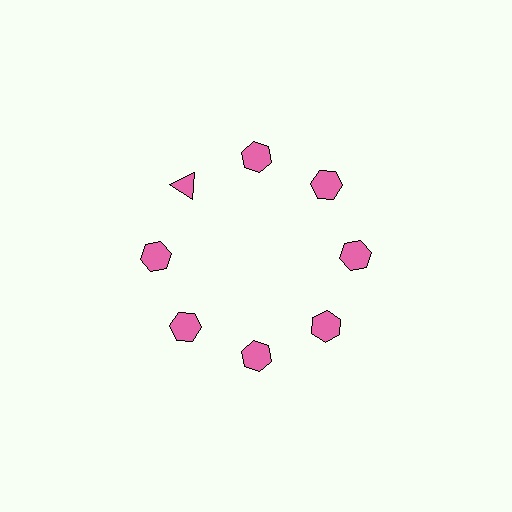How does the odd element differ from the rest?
It has a different shape: triangle instead of hexagon.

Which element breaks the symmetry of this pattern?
The pink triangle at roughly the 10 o'clock position breaks the symmetry. All other shapes are pink hexagons.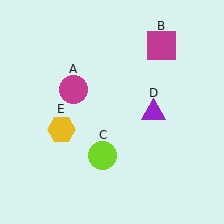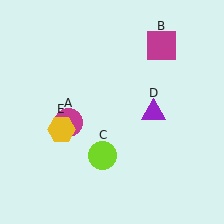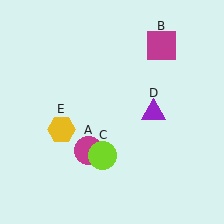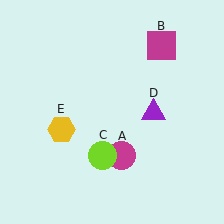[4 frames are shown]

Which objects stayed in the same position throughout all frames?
Magenta square (object B) and lime circle (object C) and purple triangle (object D) and yellow hexagon (object E) remained stationary.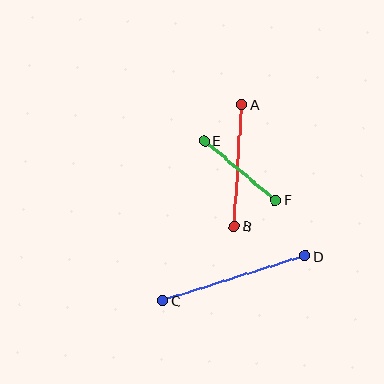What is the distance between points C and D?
The distance is approximately 149 pixels.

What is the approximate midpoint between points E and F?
The midpoint is at approximately (240, 170) pixels.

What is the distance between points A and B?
The distance is approximately 122 pixels.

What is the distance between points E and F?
The distance is approximately 93 pixels.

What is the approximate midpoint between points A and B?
The midpoint is at approximately (238, 165) pixels.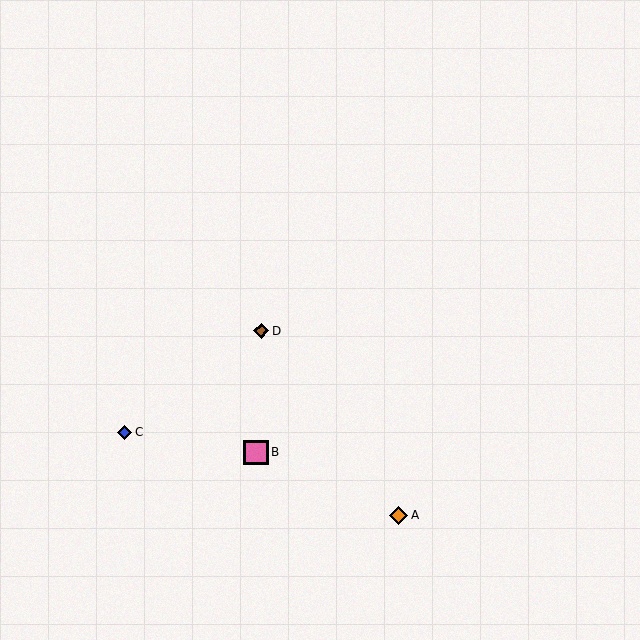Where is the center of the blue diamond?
The center of the blue diamond is at (125, 432).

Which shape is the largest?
The pink square (labeled B) is the largest.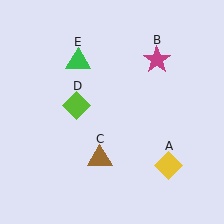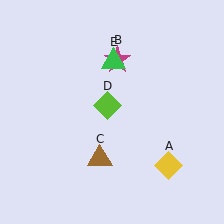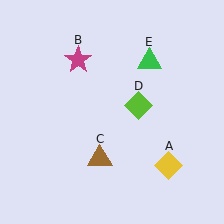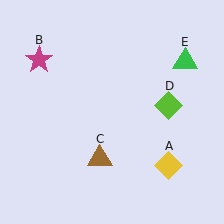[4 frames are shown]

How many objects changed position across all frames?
3 objects changed position: magenta star (object B), lime diamond (object D), green triangle (object E).